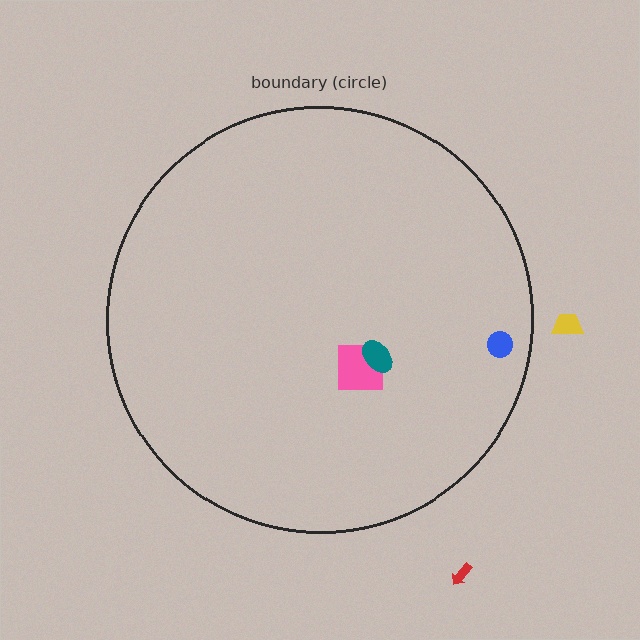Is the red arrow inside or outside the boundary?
Outside.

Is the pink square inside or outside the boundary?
Inside.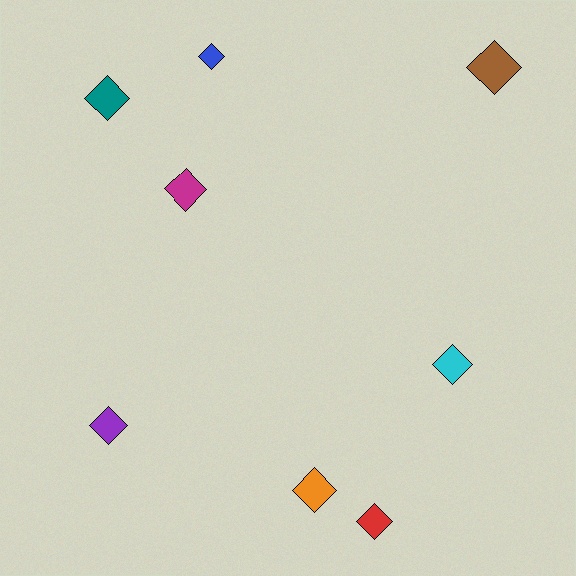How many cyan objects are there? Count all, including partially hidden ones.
There is 1 cyan object.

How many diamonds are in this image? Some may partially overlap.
There are 8 diamonds.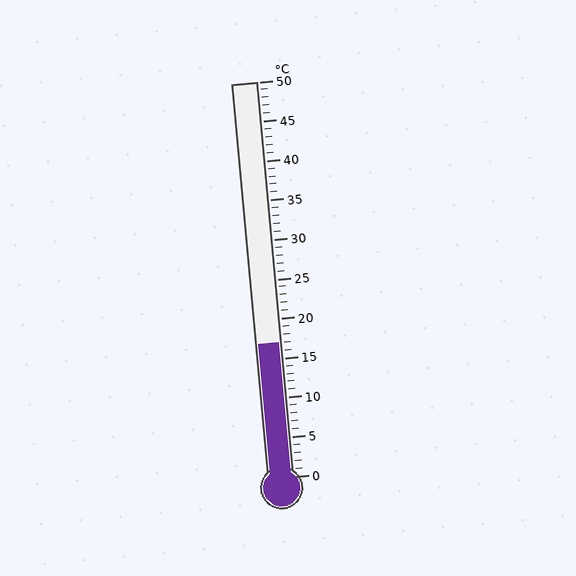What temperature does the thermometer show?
The thermometer shows approximately 17°C.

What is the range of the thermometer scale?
The thermometer scale ranges from 0°C to 50°C.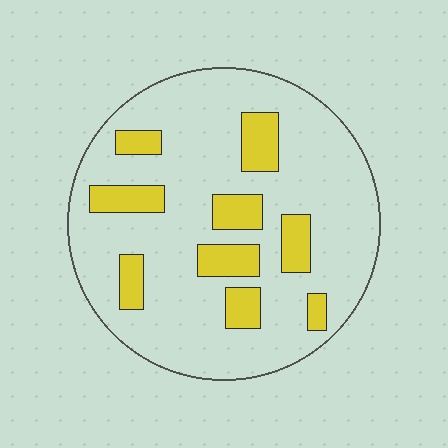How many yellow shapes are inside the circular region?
9.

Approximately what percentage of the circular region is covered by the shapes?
Approximately 20%.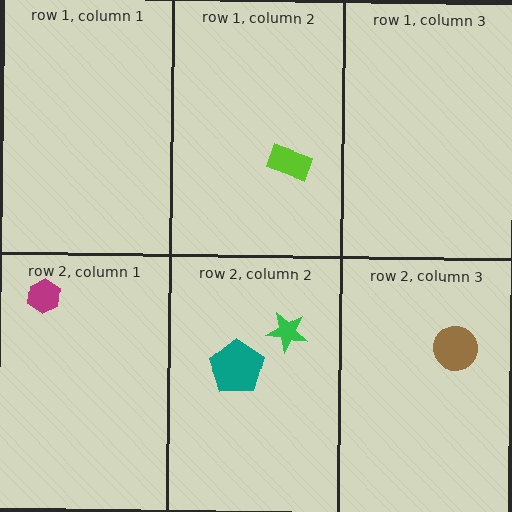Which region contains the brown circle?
The row 2, column 3 region.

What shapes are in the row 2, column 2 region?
The teal pentagon, the green star.